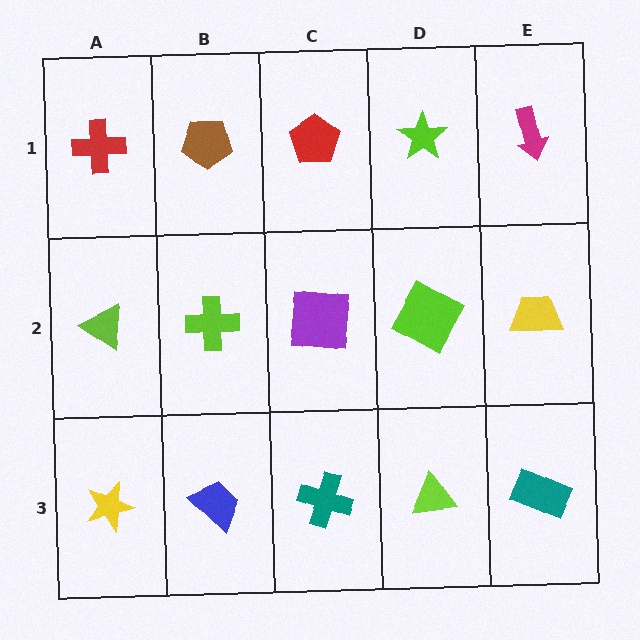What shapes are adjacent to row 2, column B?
A brown pentagon (row 1, column B), a blue trapezoid (row 3, column B), a lime triangle (row 2, column A), a purple square (row 2, column C).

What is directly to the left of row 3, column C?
A blue trapezoid.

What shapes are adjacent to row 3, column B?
A lime cross (row 2, column B), a yellow star (row 3, column A), a teal cross (row 3, column C).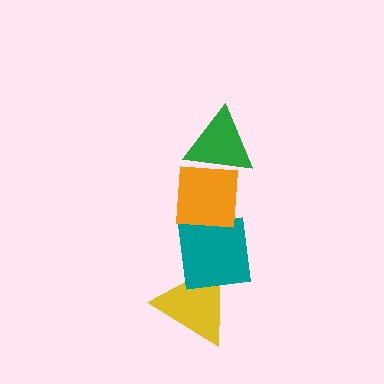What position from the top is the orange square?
The orange square is 2nd from the top.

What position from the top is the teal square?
The teal square is 3rd from the top.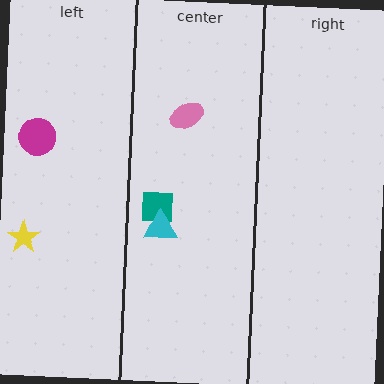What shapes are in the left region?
The yellow star, the magenta circle.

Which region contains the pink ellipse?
The center region.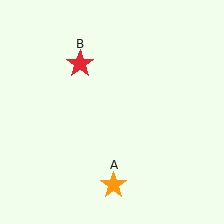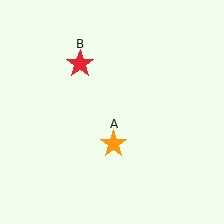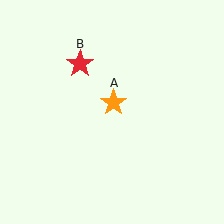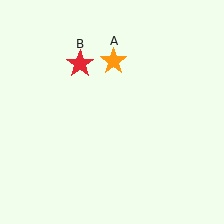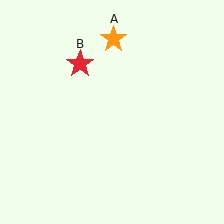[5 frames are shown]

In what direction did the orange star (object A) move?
The orange star (object A) moved up.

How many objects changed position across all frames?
1 object changed position: orange star (object A).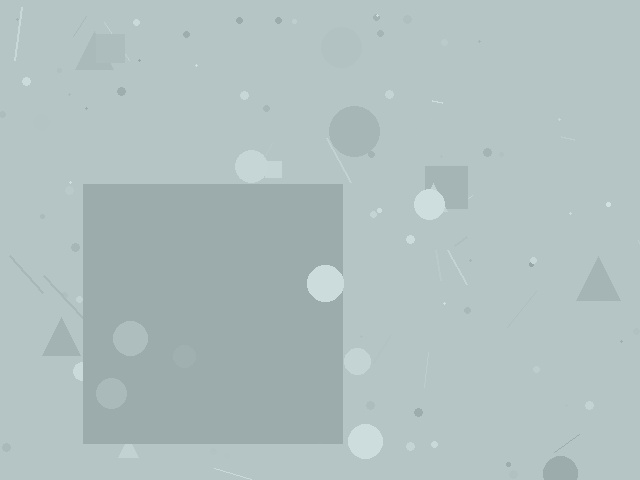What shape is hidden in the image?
A square is hidden in the image.